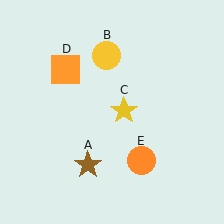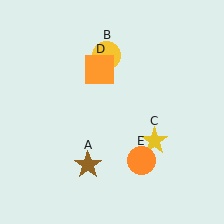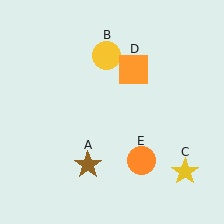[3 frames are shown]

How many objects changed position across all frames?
2 objects changed position: yellow star (object C), orange square (object D).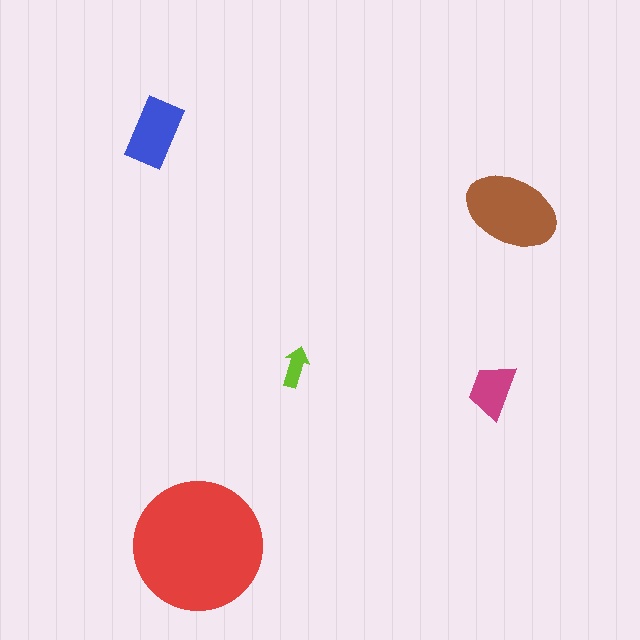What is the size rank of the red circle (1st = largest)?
1st.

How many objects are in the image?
There are 5 objects in the image.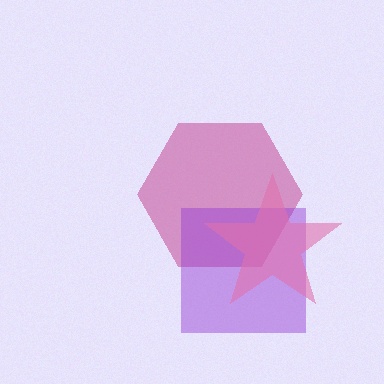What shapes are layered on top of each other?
The layered shapes are: a magenta hexagon, a purple square, a pink star.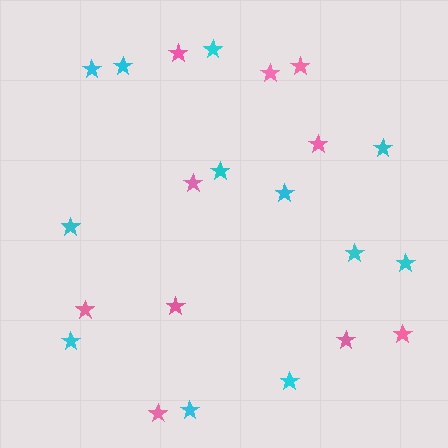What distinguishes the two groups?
There are 2 groups: one group of pink stars (10) and one group of cyan stars (12).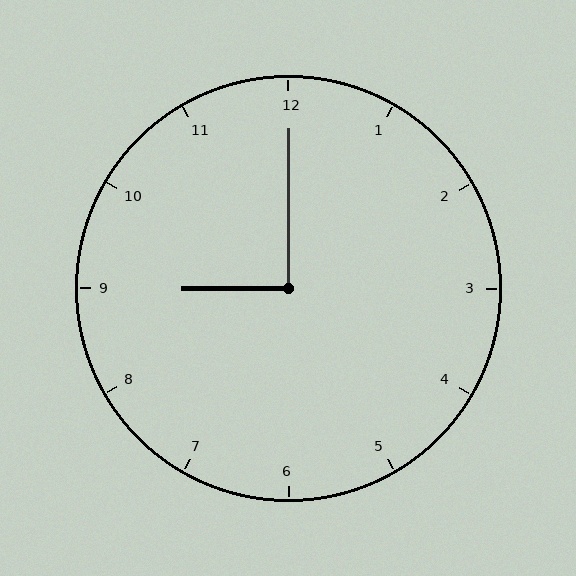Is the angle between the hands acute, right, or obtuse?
It is right.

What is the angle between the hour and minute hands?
Approximately 90 degrees.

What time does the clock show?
9:00.